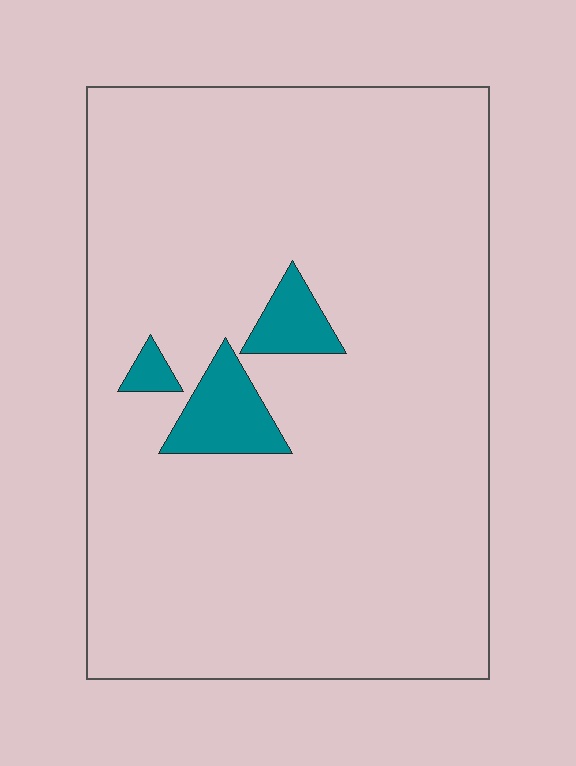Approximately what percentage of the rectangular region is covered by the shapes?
Approximately 5%.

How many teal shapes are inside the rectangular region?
3.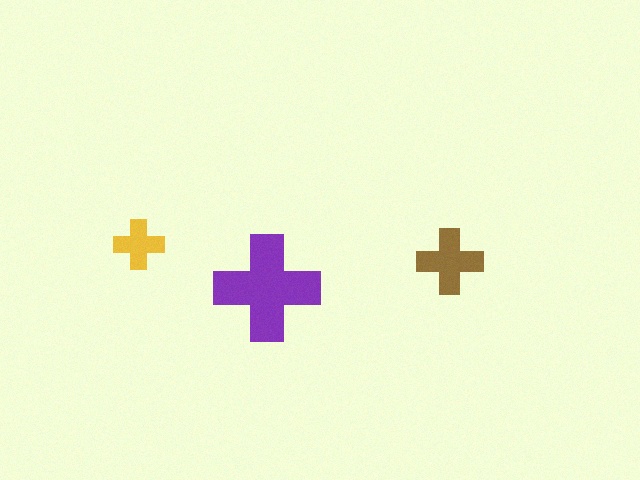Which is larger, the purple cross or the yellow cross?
The purple one.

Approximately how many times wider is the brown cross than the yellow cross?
About 1.5 times wider.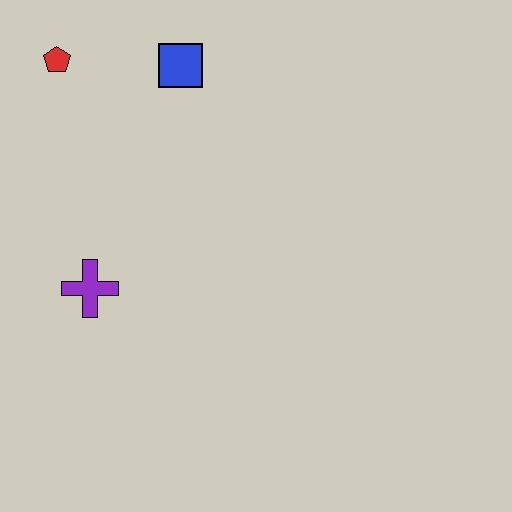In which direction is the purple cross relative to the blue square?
The purple cross is below the blue square.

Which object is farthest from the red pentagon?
The purple cross is farthest from the red pentagon.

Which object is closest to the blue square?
The red pentagon is closest to the blue square.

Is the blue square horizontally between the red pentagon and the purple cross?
No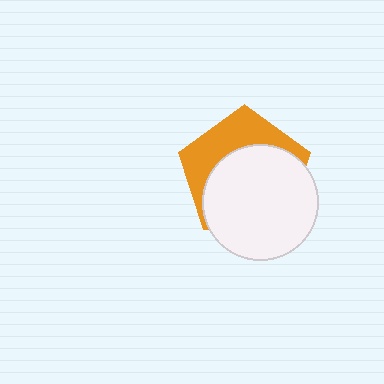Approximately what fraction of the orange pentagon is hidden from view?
Roughly 62% of the orange pentagon is hidden behind the white circle.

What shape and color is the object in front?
The object in front is a white circle.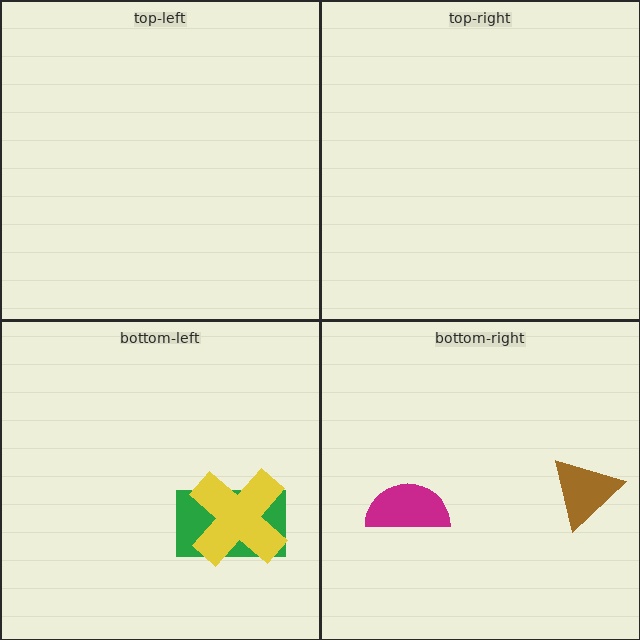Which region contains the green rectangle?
The bottom-left region.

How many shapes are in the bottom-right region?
2.